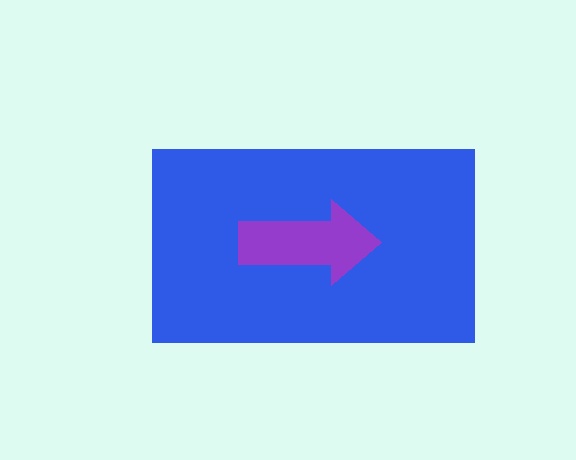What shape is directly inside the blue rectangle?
The purple arrow.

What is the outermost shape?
The blue rectangle.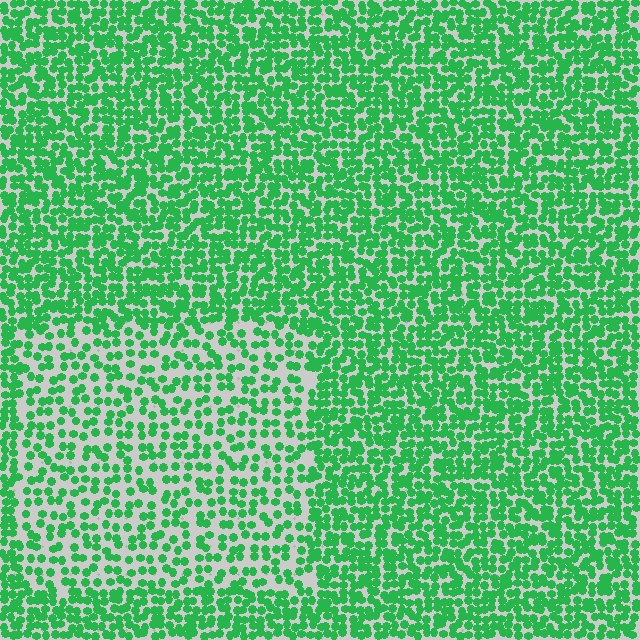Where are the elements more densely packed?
The elements are more densely packed outside the rectangle boundary.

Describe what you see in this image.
The image contains small green elements arranged at two different densities. A rectangle-shaped region is visible where the elements are less densely packed than the surrounding area.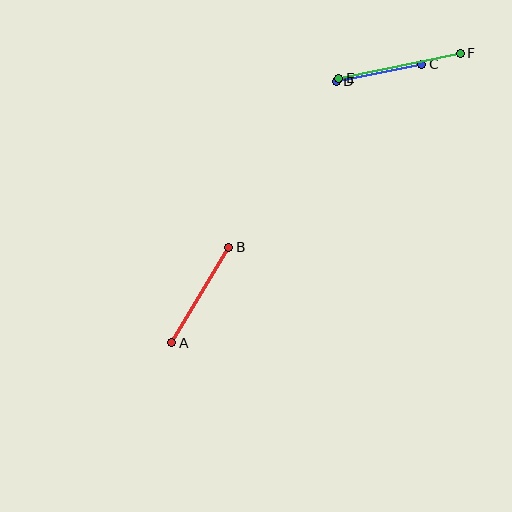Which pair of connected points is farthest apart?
Points E and F are farthest apart.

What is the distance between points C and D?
The distance is approximately 87 pixels.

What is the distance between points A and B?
The distance is approximately 111 pixels.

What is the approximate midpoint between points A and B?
The midpoint is at approximately (200, 295) pixels.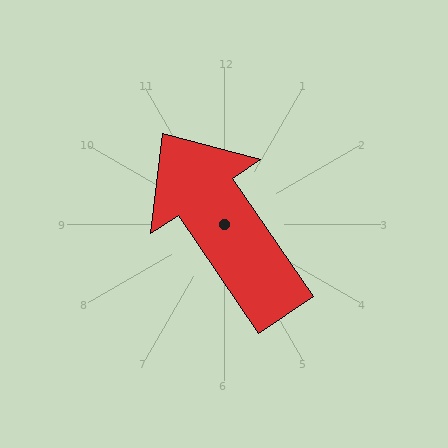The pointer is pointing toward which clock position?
Roughly 11 o'clock.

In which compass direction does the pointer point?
Northwest.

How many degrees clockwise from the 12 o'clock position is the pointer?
Approximately 326 degrees.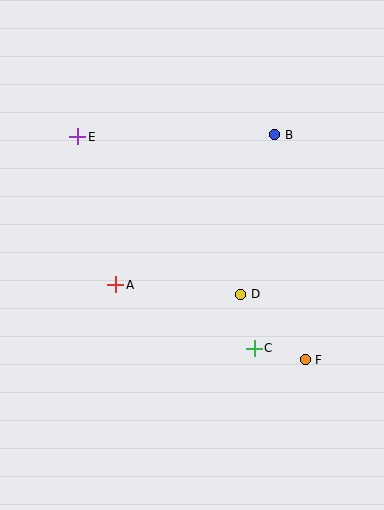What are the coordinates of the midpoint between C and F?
The midpoint between C and F is at (280, 354).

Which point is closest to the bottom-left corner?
Point A is closest to the bottom-left corner.